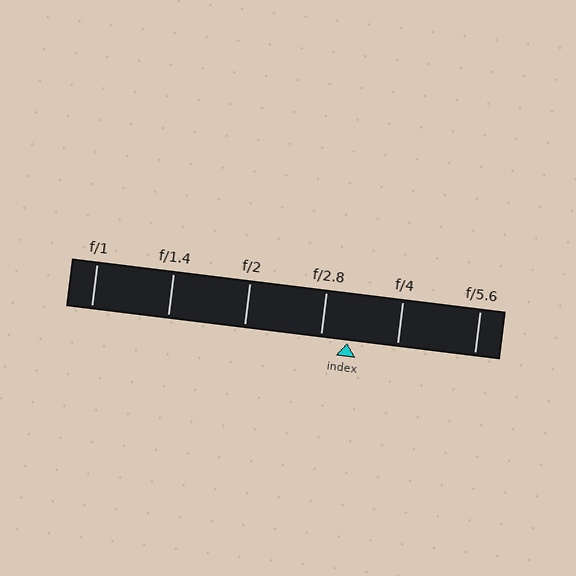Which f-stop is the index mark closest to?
The index mark is closest to f/2.8.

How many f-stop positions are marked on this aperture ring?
There are 6 f-stop positions marked.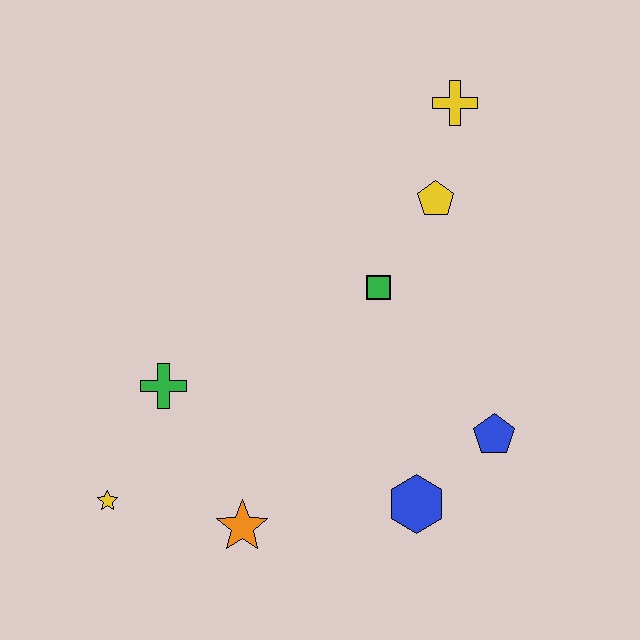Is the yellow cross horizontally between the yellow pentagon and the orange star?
No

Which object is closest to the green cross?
The yellow star is closest to the green cross.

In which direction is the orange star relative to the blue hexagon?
The orange star is to the left of the blue hexagon.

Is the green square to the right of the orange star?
Yes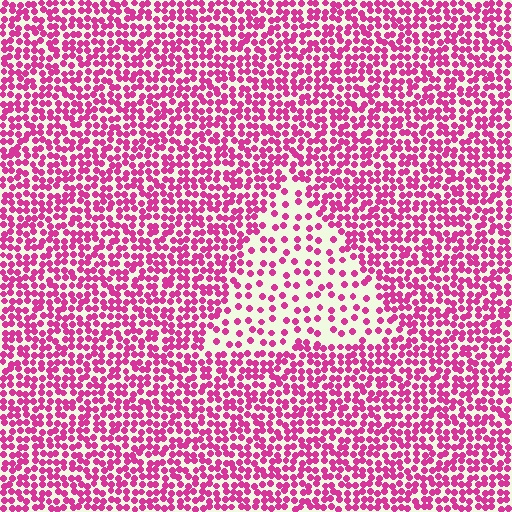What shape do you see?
I see a triangle.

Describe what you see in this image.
The image contains small magenta elements arranged at two different densities. A triangle-shaped region is visible where the elements are less densely packed than the surrounding area.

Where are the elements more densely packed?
The elements are more densely packed outside the triangle boundary.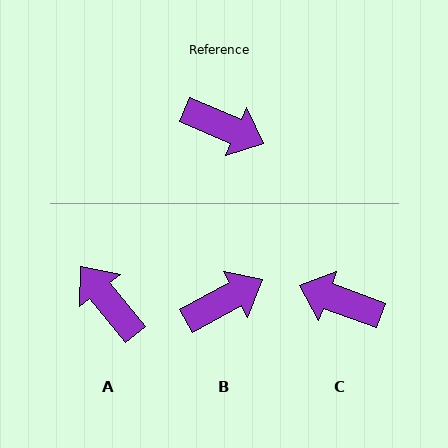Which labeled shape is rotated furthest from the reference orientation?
C, about 177 degrees away.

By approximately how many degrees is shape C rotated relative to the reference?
Approximately 177 degrees clockwise.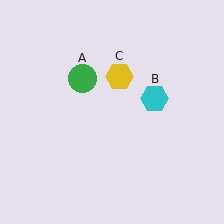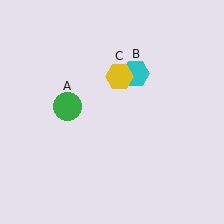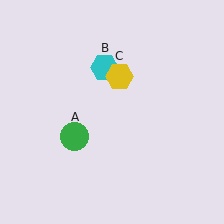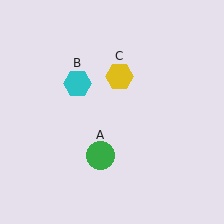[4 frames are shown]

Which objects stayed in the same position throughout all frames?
Yellow hexagon (object C) remained stationary.